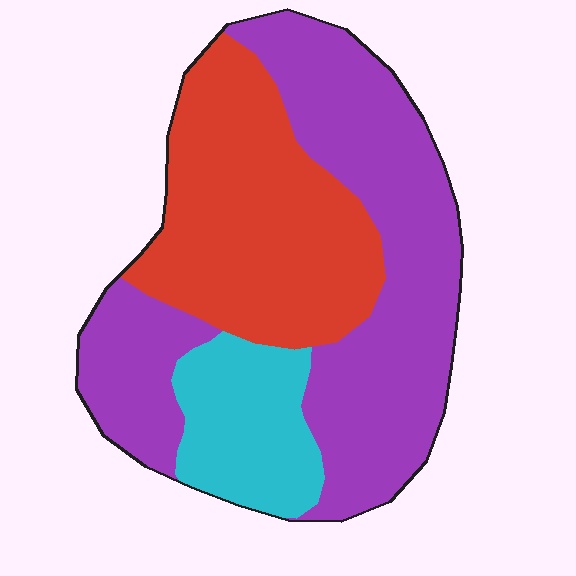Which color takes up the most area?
Purple, at roughly 50%.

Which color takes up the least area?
Cyan, at roughly 15%.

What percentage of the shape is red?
Red covers about 35% of the shape.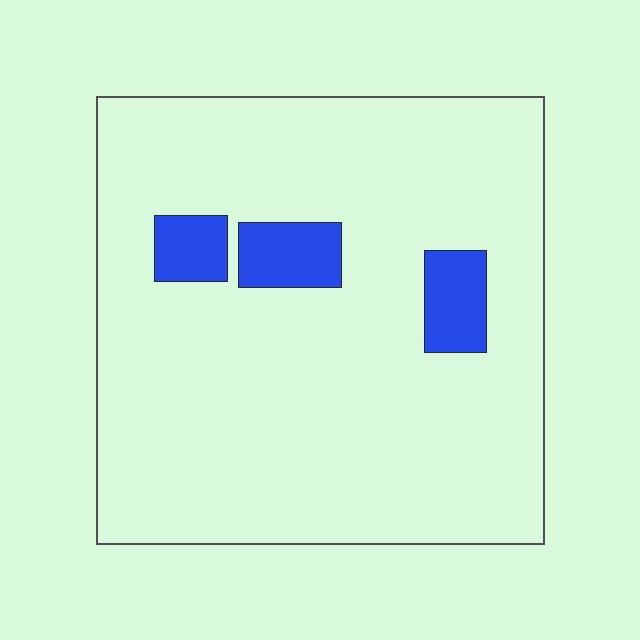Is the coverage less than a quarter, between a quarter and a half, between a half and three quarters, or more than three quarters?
Less than a quarter.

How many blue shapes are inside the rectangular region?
3.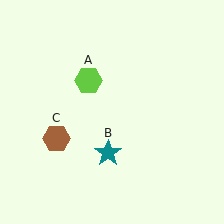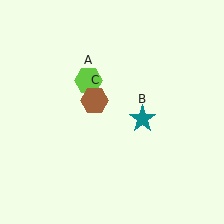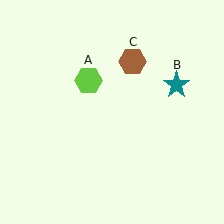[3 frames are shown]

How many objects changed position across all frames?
2 objects changed position: teal star (object B), brown hexagon (object C).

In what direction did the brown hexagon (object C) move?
The brown hexagon (object C) moved up and to the right.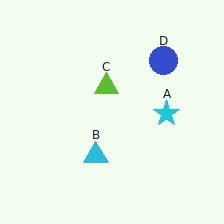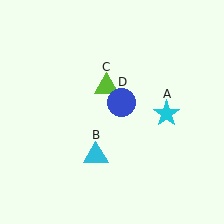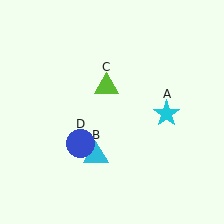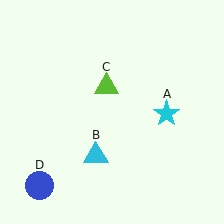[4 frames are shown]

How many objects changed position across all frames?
1 object changed position: blue circle (object D).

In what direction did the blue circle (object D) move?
The blue circle (object D) moved down and to the left.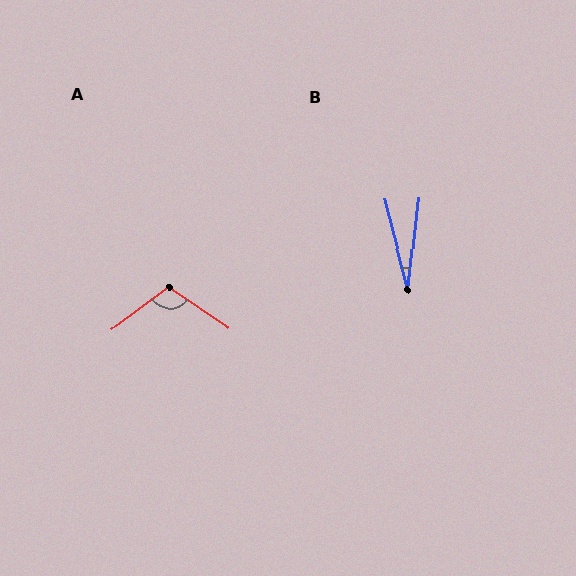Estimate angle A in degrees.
Approximately 109 degrees.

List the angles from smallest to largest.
B (21°), A (109°).